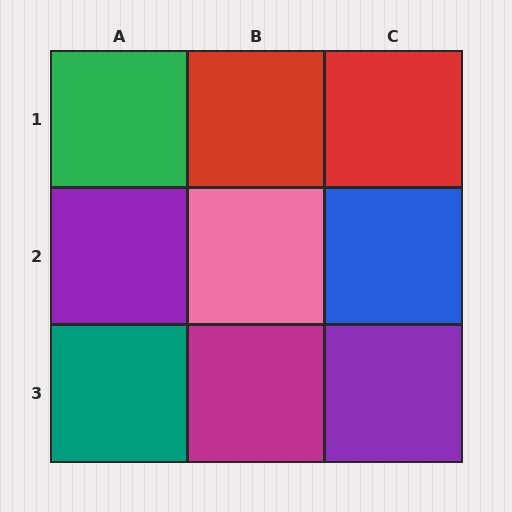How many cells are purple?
2 cells are purple.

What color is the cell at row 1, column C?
Red.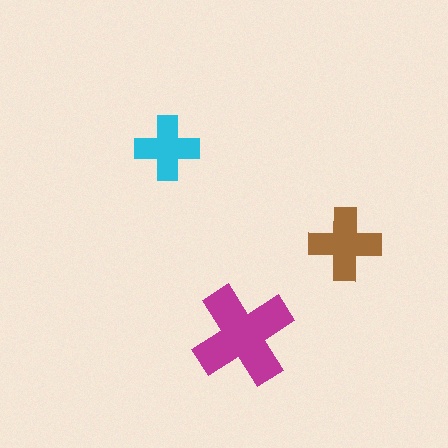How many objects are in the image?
There are 3 objects in the image.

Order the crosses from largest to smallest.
the magenta one, the brown one, the cyan one.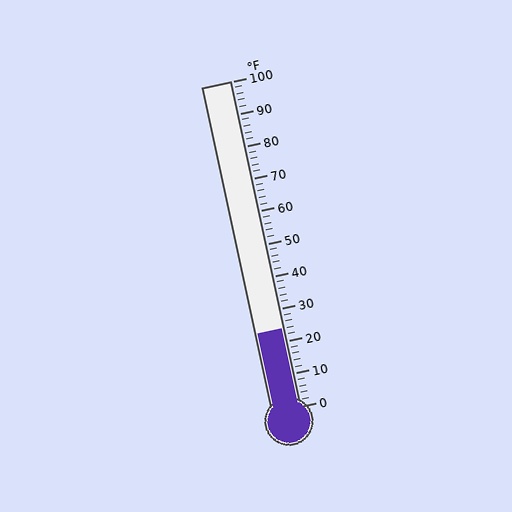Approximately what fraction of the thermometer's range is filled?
The thermometer is filled to approximately 25% of its range.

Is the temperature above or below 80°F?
The temperature is below 80°F.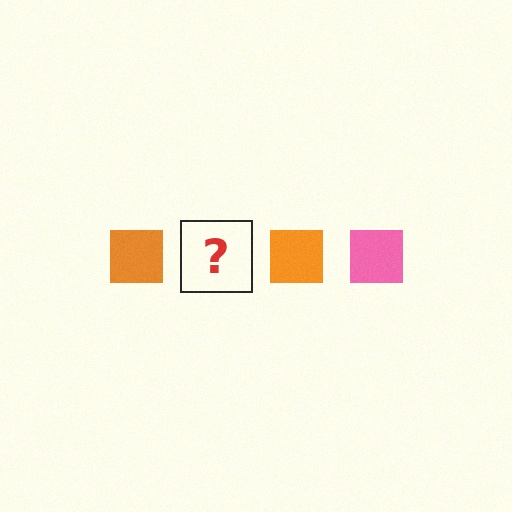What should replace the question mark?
The question mark should be replaced with a pink square.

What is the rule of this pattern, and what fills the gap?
The rule is that the pattern cycles through orange, pink squares. The gap should be filled with a pink square.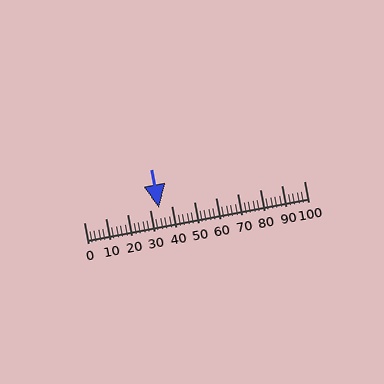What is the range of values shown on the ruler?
The ruler shows values from 0 to 100.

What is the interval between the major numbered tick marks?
The major tick marks are spaced 10 units apart.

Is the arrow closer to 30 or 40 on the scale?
The arrow is closer to 30.